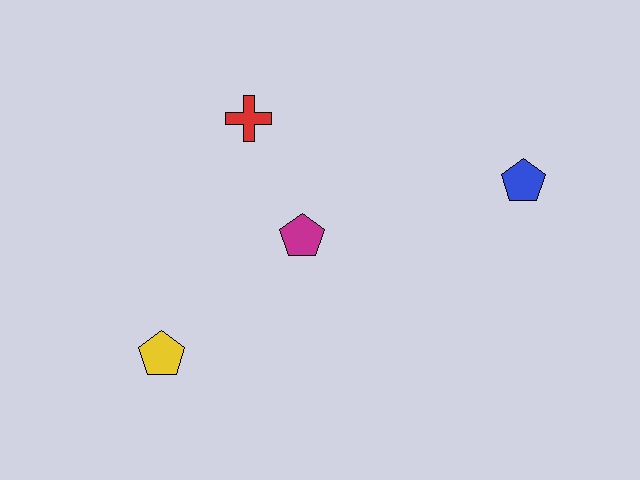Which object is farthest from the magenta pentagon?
The blue pentagon is farthest from the magenta pentagon.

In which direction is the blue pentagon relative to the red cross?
The blue pentagon is to the right of the red cross.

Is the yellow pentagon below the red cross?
Yes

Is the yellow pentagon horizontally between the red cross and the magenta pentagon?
No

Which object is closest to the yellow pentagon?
The magenta pentagon is closest to the yellow pentagon.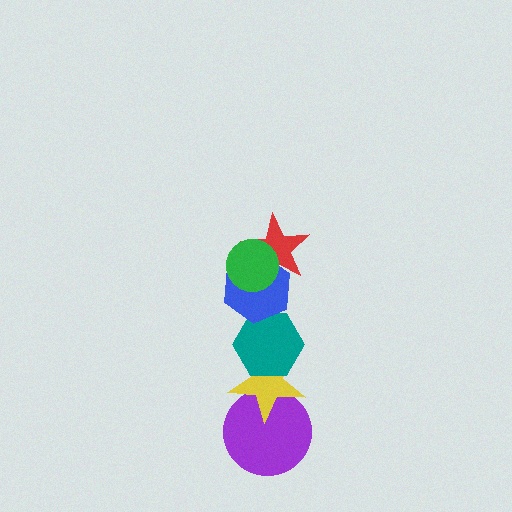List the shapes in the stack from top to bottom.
From top to bottom: the green circle, the red star, the blue hexagon, the teal hexagon, the yellow star, the purple circle.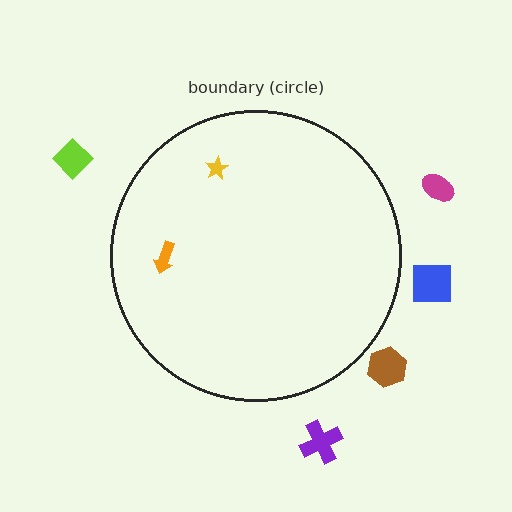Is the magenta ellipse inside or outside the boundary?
Outside.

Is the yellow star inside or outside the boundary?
Inside.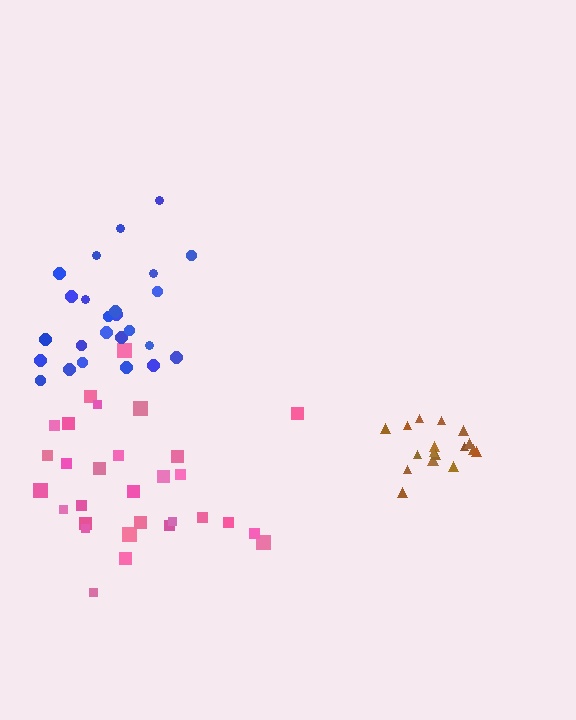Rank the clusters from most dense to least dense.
brown, pink, blue.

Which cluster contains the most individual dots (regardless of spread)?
Pink (30).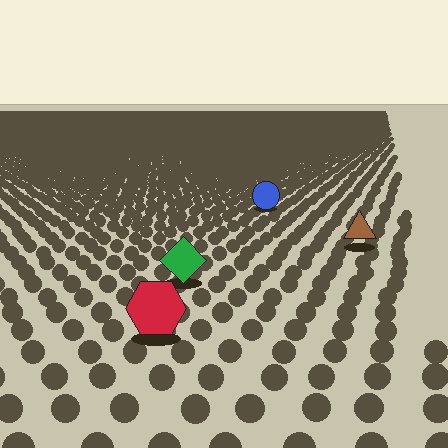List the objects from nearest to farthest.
From nearest to farthest: the red hexagon, the green diamond, the brown triangle, the blue circle.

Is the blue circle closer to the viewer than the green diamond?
No. The green diamond is closer — you can tell from the texture gradient: the ground texture is coarser near it.